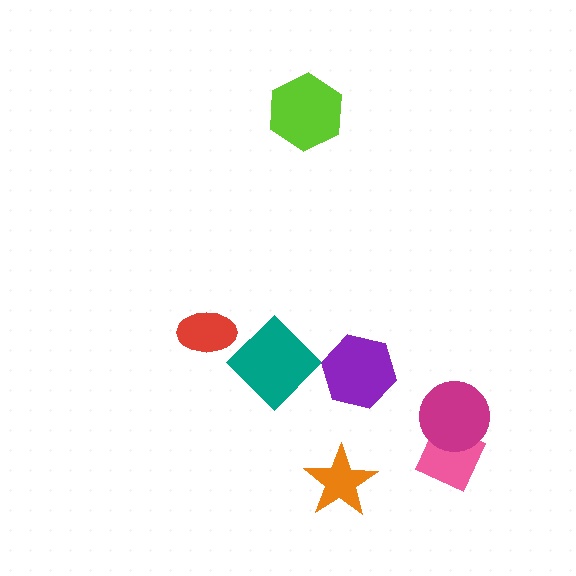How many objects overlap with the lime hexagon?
0 objects overlap with the lime hexagon.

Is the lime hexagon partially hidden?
No, no other shape covers it.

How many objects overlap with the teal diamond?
0 objects overlap with the teal diamond.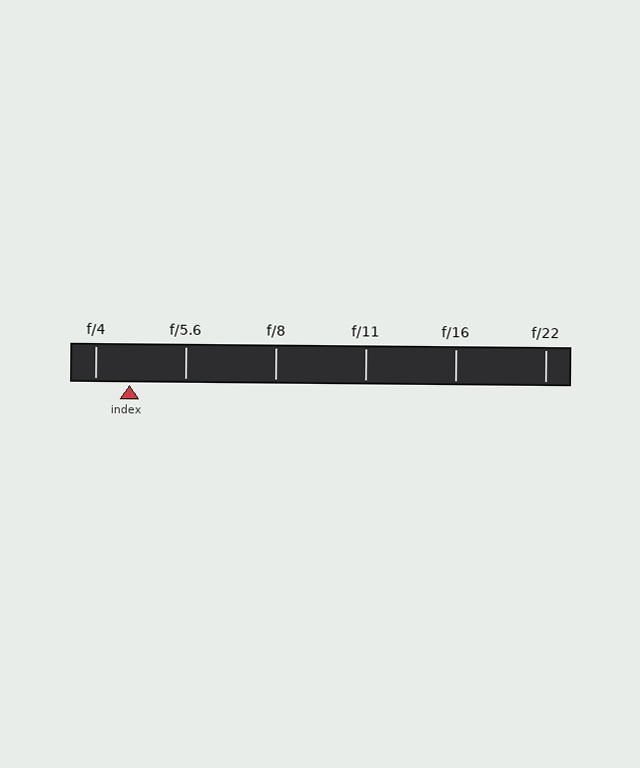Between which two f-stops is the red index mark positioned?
The index mark is between f/4 and f/5.6.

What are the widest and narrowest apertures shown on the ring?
The widest aperture shown is f/4 and the narrowest is f/22.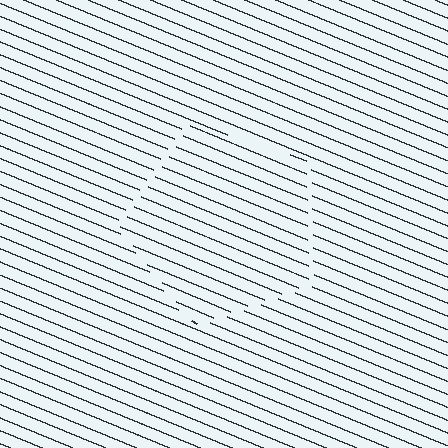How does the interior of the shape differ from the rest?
The interior of the shape contains the same grating, shifted by half a period — the contour is defined by the phase discontinuity where line-ends from the inner and outer gratings abut.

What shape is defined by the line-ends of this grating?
An illusory pentagon. The interior of the shape contains the same grating, shifted by half a period — the contour is defined by the phase discontinuity where line-ends from the inner and outer gratings abut.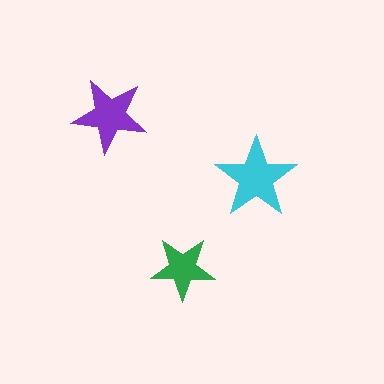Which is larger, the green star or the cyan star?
The cyan one.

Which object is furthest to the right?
The cyan star is rightmost.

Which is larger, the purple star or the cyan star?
The cyan one.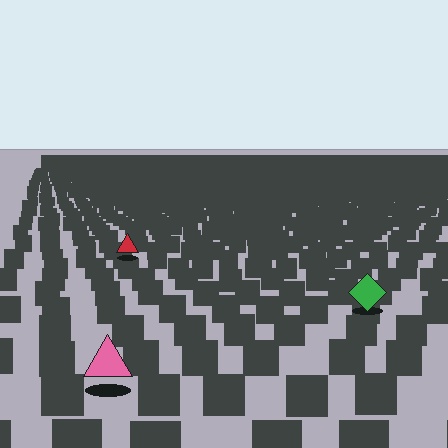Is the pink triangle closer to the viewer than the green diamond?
Yes. The pink triangle is closer — you can tell from the texture gradient: the ground texture is coarser near it.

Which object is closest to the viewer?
The pink triangle is closest. The texture marks near it are larger and more spread out.